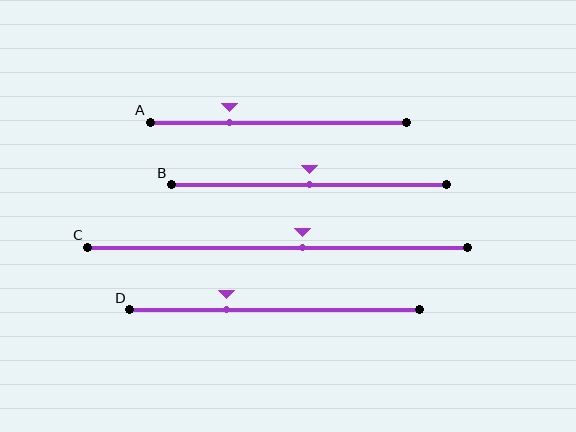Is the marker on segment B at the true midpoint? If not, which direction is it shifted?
Yes, the marker on segment B is at the true midpoint.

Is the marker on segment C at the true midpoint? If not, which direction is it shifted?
No, the marker on segment C is shifted to the right by about 7% of the segment length.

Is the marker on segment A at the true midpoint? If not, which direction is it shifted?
No, the marker on segment A is shifted to the left by about 19% of the segment length.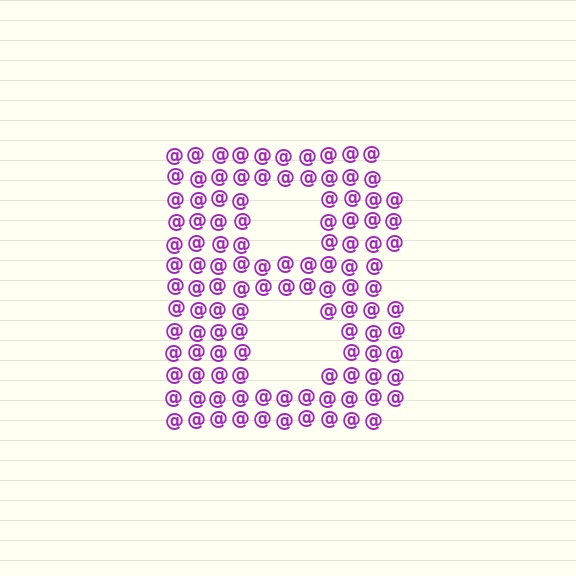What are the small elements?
The small elements are at signs.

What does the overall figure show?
The overall figure shows the letter B.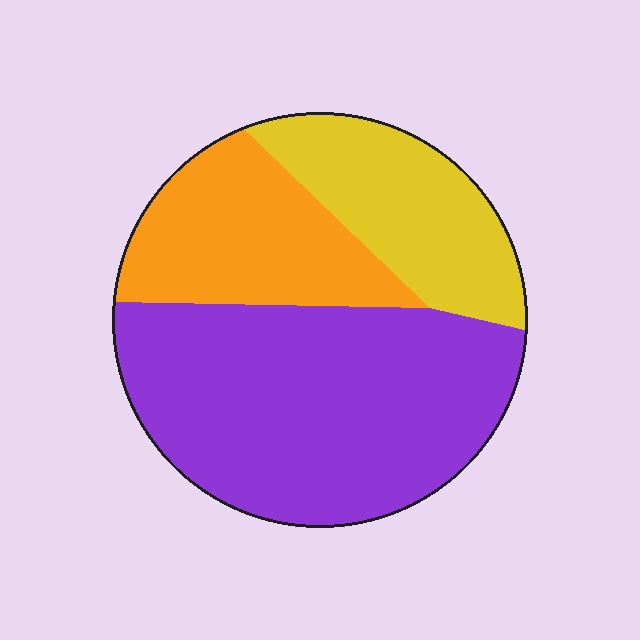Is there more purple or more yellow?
Purple.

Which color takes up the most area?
Purple, at roughly 55%.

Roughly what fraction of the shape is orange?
Orange covers around 25% of the shape.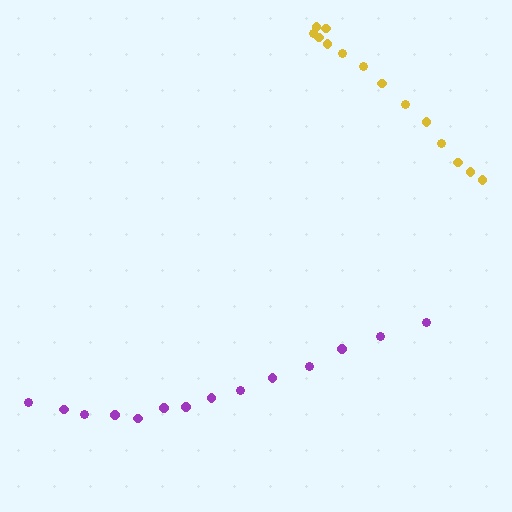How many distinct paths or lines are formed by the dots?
There are 2 distinct paths.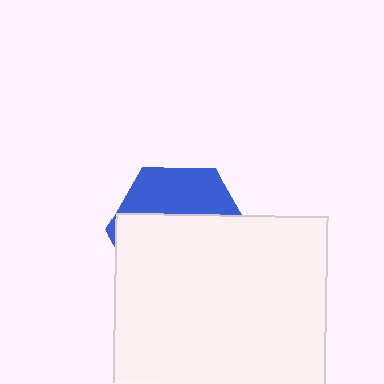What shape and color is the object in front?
The object in front is a white square.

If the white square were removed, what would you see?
You would see the complete blue hexagon.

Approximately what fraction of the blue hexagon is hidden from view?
Roughly 66% of the blue hexagon is hidden behind the white square.